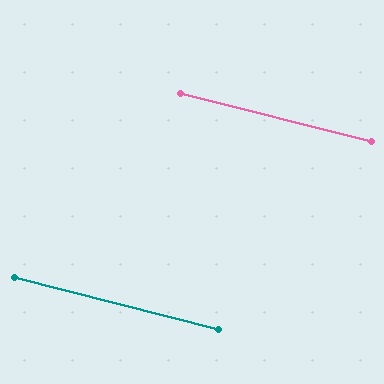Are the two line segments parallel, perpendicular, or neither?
Parallel — their directions differ by only 0.3°.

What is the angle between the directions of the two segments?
Approximately 0 degrees.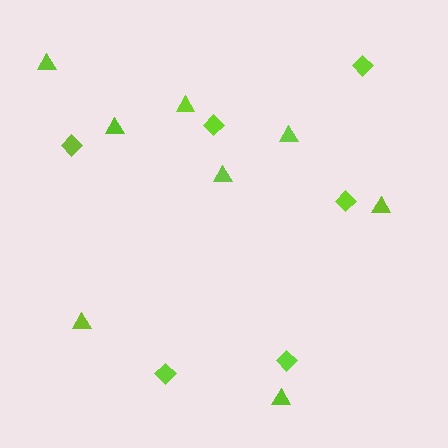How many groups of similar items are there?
There are 2 groups: one group of triangles (8) and one group of diamonds (6).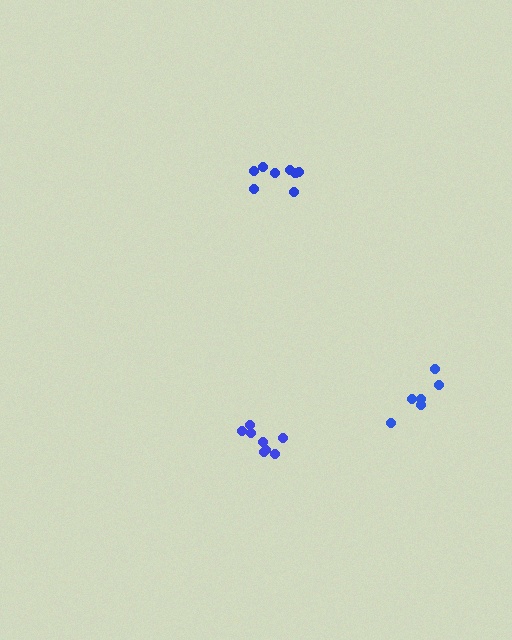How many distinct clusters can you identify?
There are 3 distinct clusters.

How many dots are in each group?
Group 1: 8 dots, Group 2: 6 dots, Group 3: 8 dots (22 total).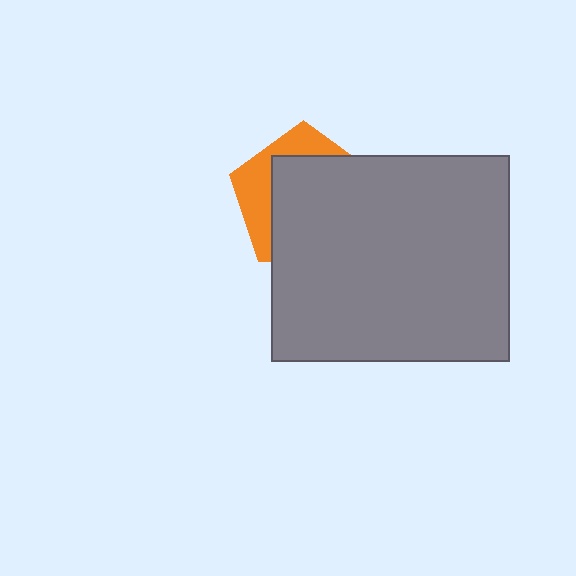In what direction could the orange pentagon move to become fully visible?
The orange pentagon could move toward the upper-left. That would shift it out from behind the gray rectangle entirely.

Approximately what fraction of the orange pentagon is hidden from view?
Roughly 68% of the orange pentagon is hidden behind the gray rectangle.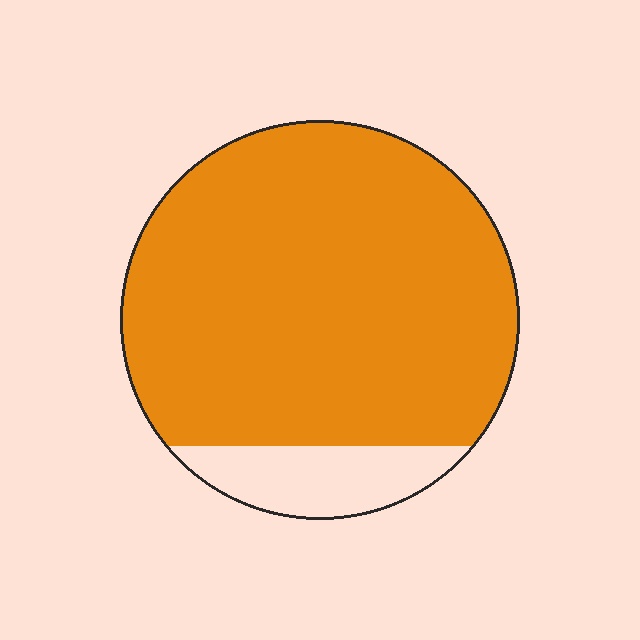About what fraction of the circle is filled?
About seven eighths (7/8).